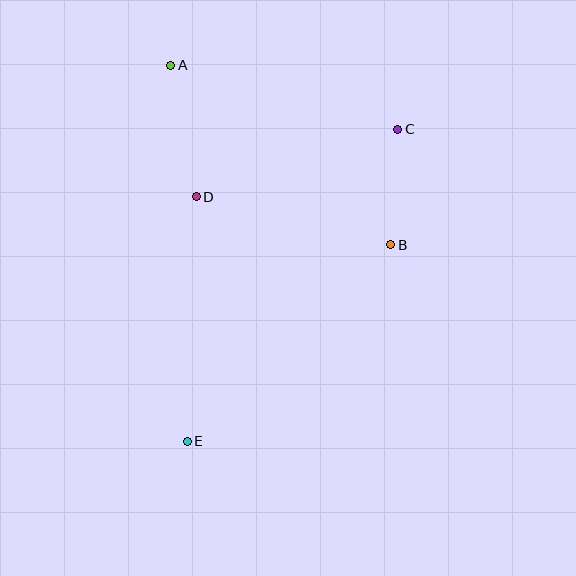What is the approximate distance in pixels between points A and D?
The distance between A and D is approximately 134 pixels.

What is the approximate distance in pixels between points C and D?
The distance between C and D is approximately 212 pixels.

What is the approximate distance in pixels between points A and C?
The distance between A and C is approximately 236 pixels.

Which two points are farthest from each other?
Points A and E are farthest from each other.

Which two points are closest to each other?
Points B and C are closest to each other.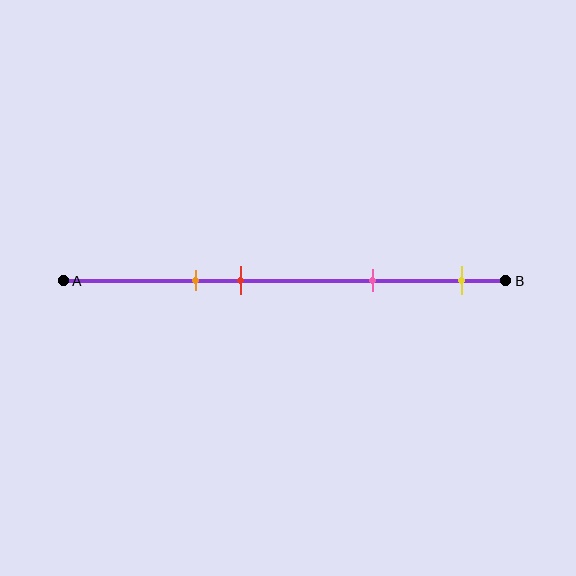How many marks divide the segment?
There are 4 marks dividing the segment.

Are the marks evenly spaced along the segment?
No, the marks are not evenly spaced.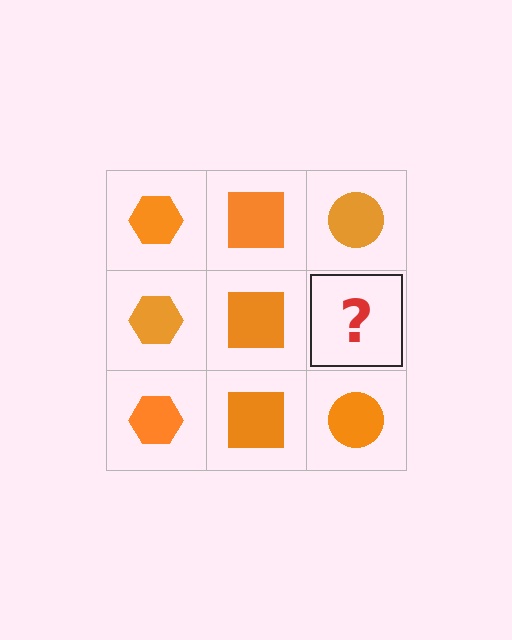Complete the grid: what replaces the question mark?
The question mark should be replaced with an orange circle.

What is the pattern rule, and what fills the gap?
The rule is that each column has a consistent shape. The gap should be filled with an orange circle.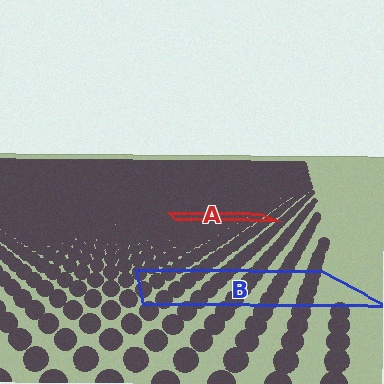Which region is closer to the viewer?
Region B is closer. The texture elements there are larger and more spread out.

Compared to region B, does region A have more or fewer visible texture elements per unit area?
Region A has more texture elements per unit area — they are packed more densely because it is farther away.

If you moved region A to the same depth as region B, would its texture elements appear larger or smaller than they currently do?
They would appear larger. At a closer depth, the same texture elements are projected at a bigger on-screen size.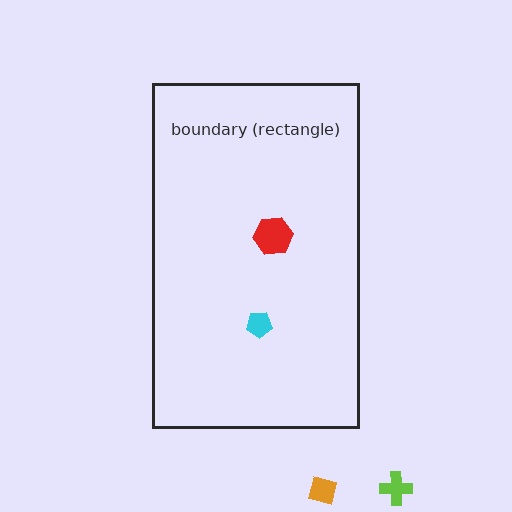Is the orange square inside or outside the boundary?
Outside.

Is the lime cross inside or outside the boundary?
Outside.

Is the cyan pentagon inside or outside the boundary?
Inside.